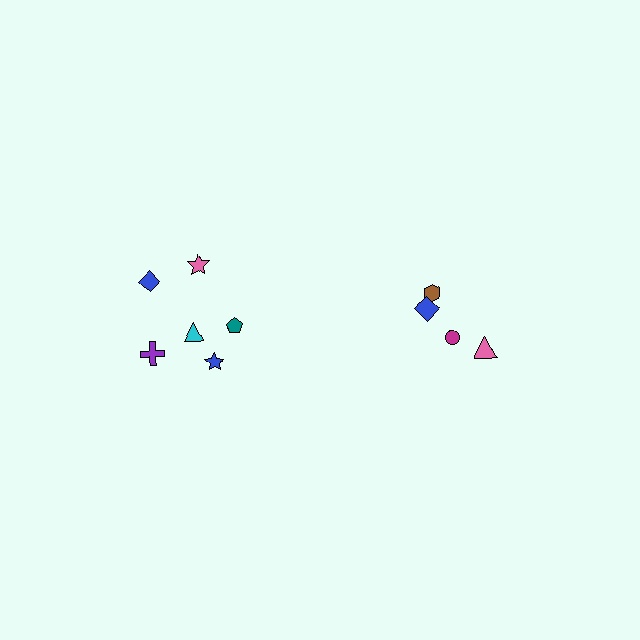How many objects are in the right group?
There are 4 objects.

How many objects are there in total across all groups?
There are 10 objects.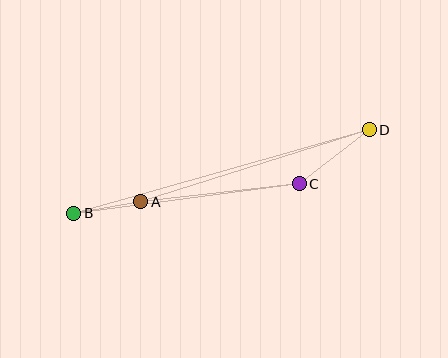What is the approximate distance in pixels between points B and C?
The distance between B and C is approximately 228 pixels.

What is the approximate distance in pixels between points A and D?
The distance between A and D is approximately 239 pixels.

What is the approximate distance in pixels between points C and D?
The distance between C and D is approximately 88 pixels.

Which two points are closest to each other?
Points A and B are closest to each other.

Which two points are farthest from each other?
Points B and D are farthest from each other.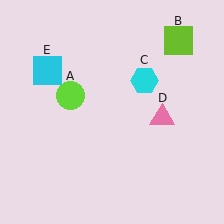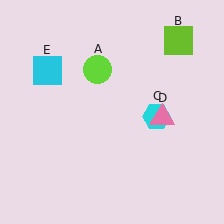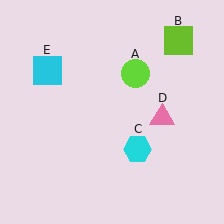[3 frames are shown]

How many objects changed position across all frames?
2 objects changed position: lime circle (object A), cyan hexagon (object C).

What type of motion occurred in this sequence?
The lime circle (object A), cyan hexagon (object C) rotated clockwise around the center of the scene.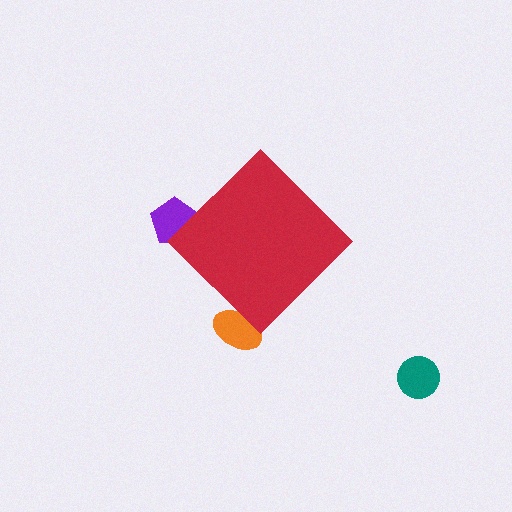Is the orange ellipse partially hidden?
Yes, the orange ellipse is partially hidden behind the red diamond.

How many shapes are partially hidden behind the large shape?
2 shapes are partially hidden.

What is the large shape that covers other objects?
A red diamond.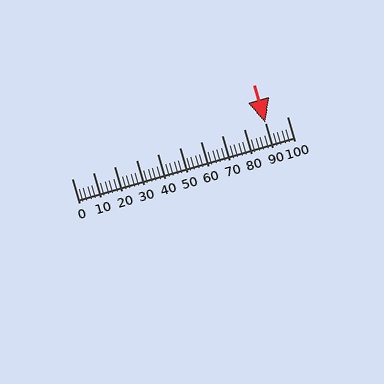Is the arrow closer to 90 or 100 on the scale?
The arrow is closer to 90.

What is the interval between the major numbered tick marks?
The major tick marks are spaced 10 units apart.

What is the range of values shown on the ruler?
The ruler shows values from 0 to 100.